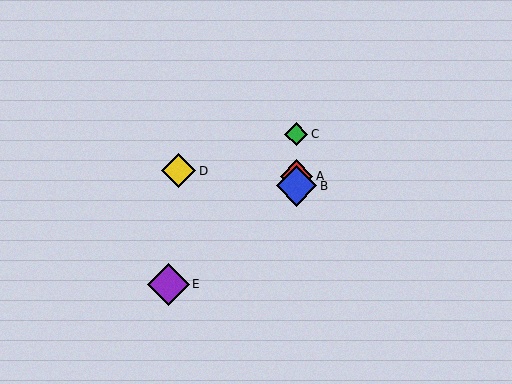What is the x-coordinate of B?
Object B is at x≈296.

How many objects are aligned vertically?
3 objects (A, B, C) are aligned vertically.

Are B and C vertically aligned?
Yes, both are at x≈296.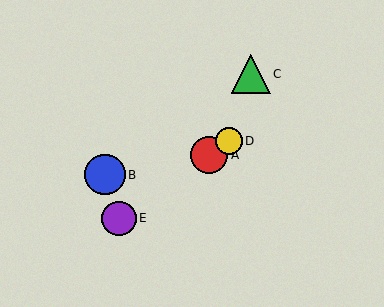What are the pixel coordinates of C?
Object C is at (251, 74).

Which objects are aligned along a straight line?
Objects A, D, E are aligned along a straight line.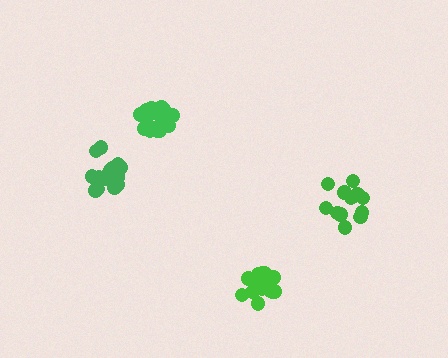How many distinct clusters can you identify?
There are 4 distinct clusters.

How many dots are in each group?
Group 1: 18 dots, Group 2: 19 dots, Group 3: 19 dots, Group 4: 13 dots (69 total).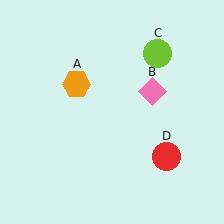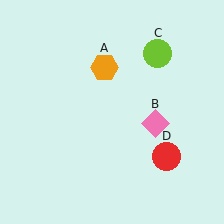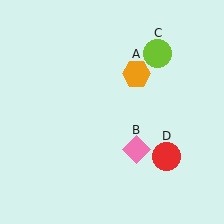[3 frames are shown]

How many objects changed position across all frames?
2 objects changed position: orange hexagon (object A), pink diamond (object B).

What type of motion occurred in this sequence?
The orange hexagon (object A), pink diamond (object B) rotated clockwise around the center of the scene.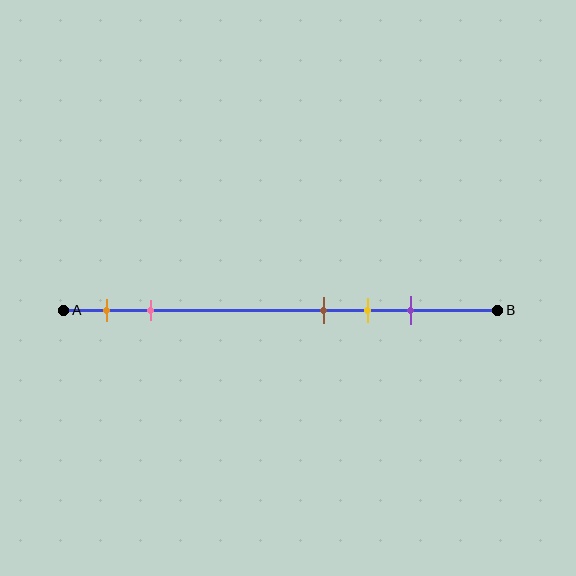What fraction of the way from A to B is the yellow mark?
The yellow mark is approximately 70% (0.7) of the way from A to B.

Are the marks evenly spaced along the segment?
No, the marks are not evenly spaced.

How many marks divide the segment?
There are 5 marks dividing the segment.